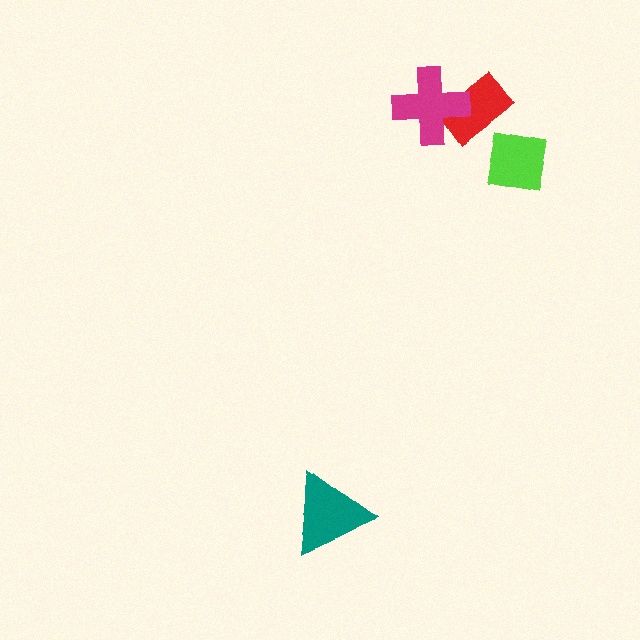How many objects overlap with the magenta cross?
1 object overlaps with the magenta cross.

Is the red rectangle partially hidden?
Yes, it is partially covered by another shape.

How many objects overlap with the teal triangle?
0 objects overlap with the teal triangle.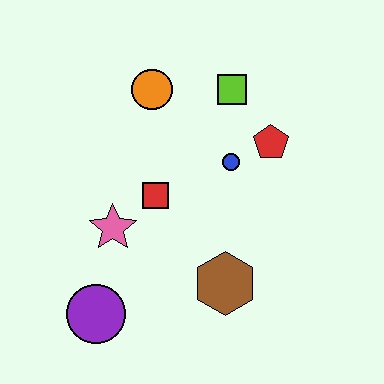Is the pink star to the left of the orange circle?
Yes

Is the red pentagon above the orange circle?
No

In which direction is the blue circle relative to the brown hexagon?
The blue circle is above the brown hexagon.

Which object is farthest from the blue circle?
The purple circle is farthest from the blue circle.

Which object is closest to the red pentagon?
The blue circle is closest to the red pentagon.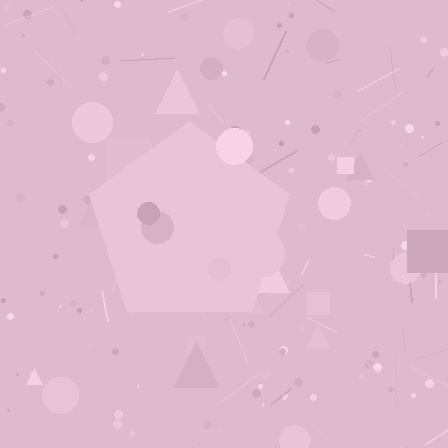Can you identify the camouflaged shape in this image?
The camouflaged shape is a pentagon.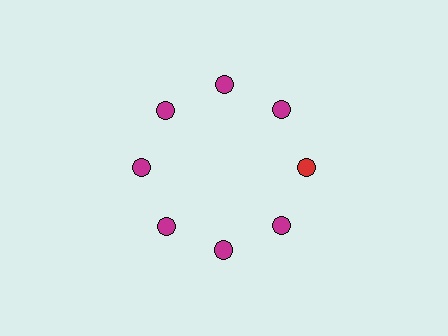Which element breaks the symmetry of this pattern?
The red circle at roughly the 3 o'clock position breaks the symmetry. All other shapes are magenta circles.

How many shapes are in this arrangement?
There are 8 shapes arranged in a ring pattern.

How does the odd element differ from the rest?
It has a different color: red instead of magenta.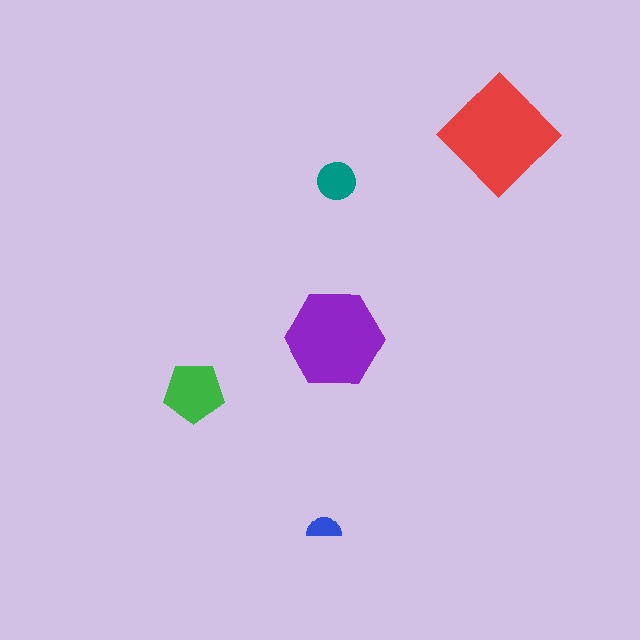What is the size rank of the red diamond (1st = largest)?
1st.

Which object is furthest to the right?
The red diamond is rightmost.